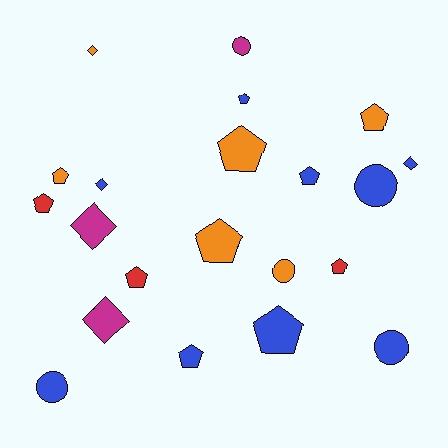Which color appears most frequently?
Blue, with 9 objects.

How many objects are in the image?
There are 21 objects.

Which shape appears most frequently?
Pentagon, with 11 objects.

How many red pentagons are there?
There are 3 red pentagons.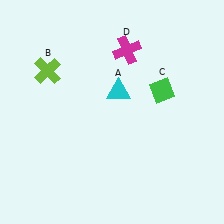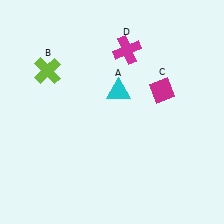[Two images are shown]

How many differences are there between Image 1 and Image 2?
There is 1 difference between the two images.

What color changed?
The diamond (C) changed from green in Image 1 to magenta in Image 2.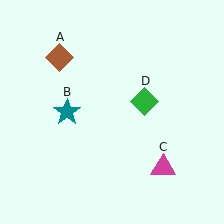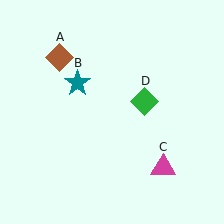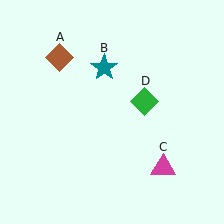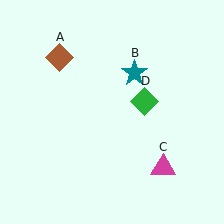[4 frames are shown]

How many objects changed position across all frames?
1 object changed position: teal star (object B).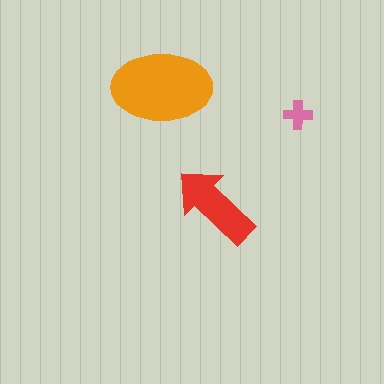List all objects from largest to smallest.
The orange ellipse, the red arrow, the pink cross.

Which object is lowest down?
The red arrow is bottommost.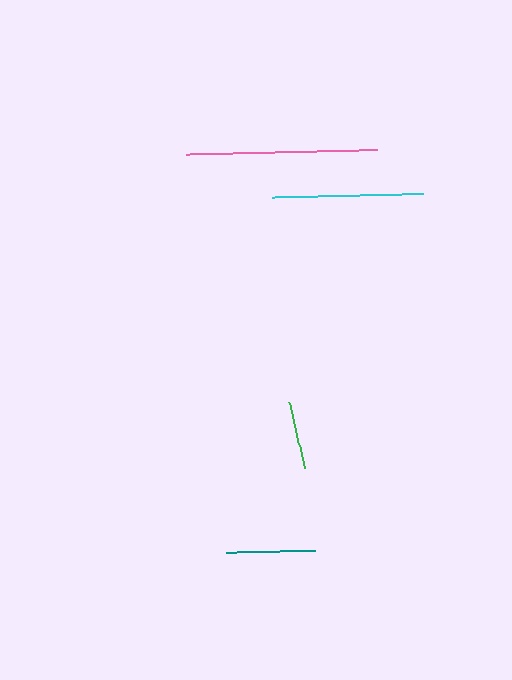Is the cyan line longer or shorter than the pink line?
The pink line is longer than the cyan line.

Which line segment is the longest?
The pink line is the longest at approximately 191 pixels.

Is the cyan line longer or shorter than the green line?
The cyan line is longer than the green line.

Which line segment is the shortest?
The green line is the shortest at approximately 68 pixels.